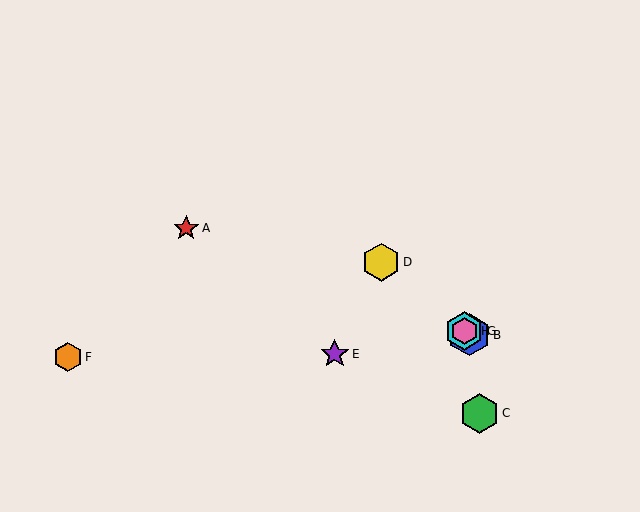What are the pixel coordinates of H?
Object H is at (464, 331).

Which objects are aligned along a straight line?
Objects B, D, G, H are aligned along a straight line.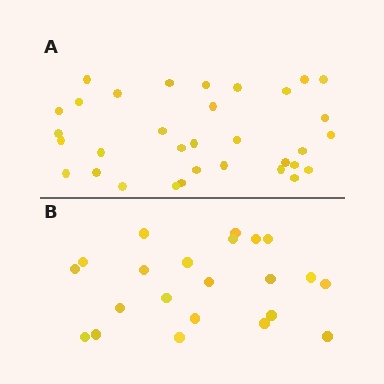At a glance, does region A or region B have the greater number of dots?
Region A (the top region) has more dots.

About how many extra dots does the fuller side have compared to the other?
Region A has roughly 12 or so more dots than region B.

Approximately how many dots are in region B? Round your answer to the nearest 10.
About 20 dots. (The exact count is 22, which rounds to 20.)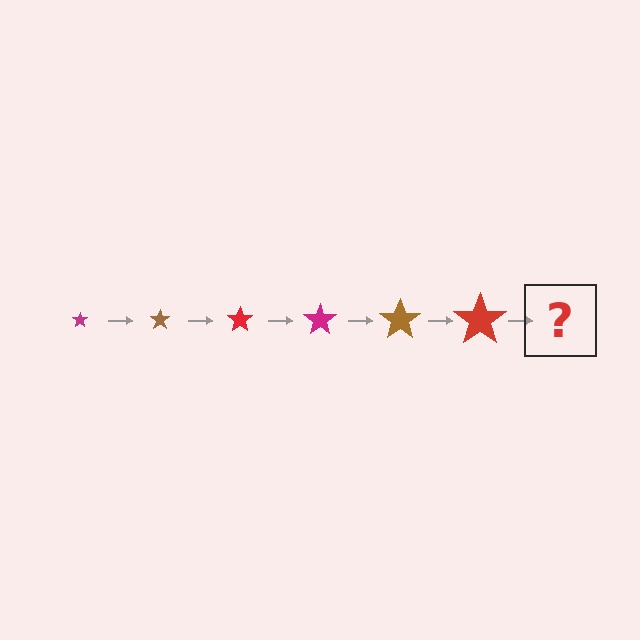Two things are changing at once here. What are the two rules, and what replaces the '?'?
The two rules are that the star grows larger each step and the color cycles through magenta, brown, and red. The '?' should be a magenta star, larger than the previous one.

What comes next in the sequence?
The next element should be a magenta star, larger than the previous one.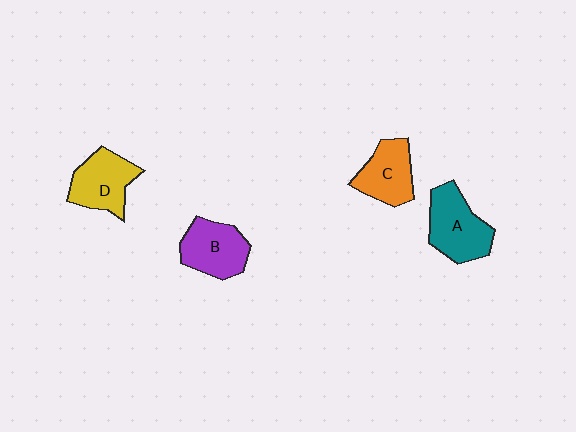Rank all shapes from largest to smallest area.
From largest to smallest: A (teal), D (yellow), B (purple), C (orange).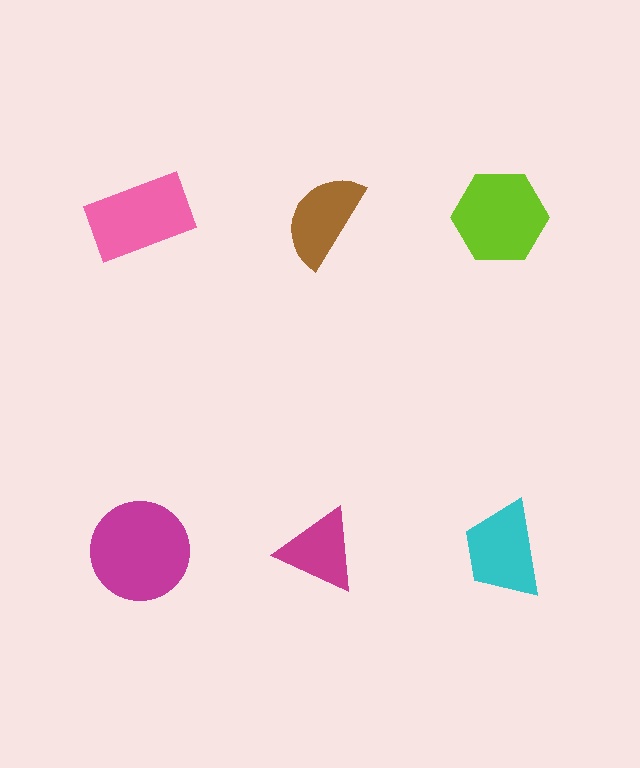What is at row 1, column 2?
A brown semicircle.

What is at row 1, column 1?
A pink rectangle.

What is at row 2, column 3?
A cyan trapezoid.